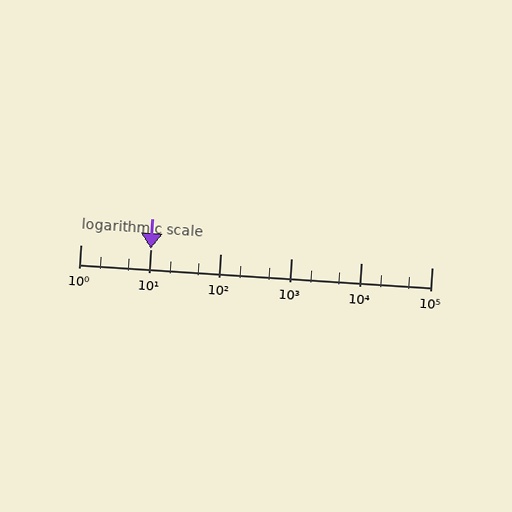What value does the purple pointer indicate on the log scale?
The pointer indicates approximately 10.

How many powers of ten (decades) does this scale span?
The scale spans 5 decades, from 1 to 100000.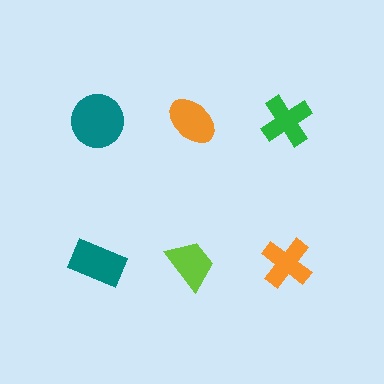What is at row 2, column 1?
A teal rectangle.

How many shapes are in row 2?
3 shapes.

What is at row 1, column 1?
A teal circle.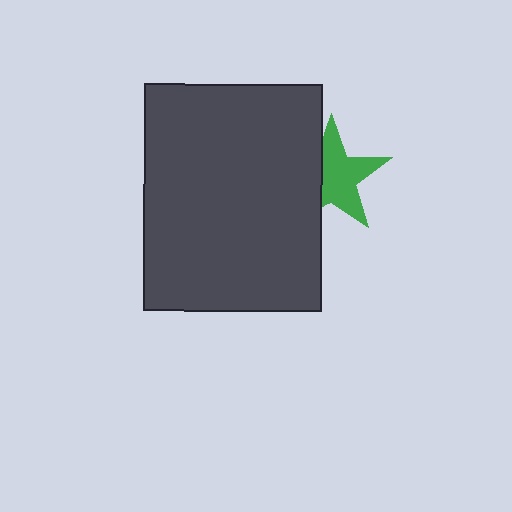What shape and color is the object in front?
The object in front is a dark gray rectangle.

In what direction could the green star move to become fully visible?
The green star could move right. That would shift it out from behind the dark gray rectangle entirely.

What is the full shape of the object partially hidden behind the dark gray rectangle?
The partially hidden object is a green star.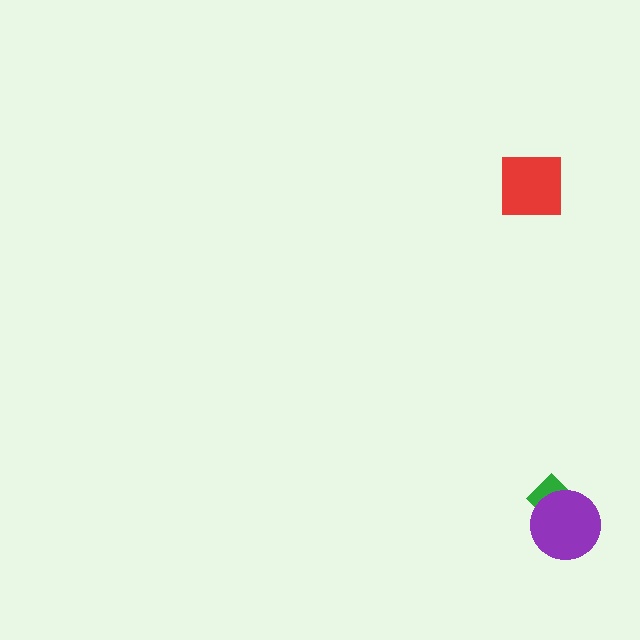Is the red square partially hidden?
No, no other shape covers it.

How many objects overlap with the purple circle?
1 object overlaps with the purple circle.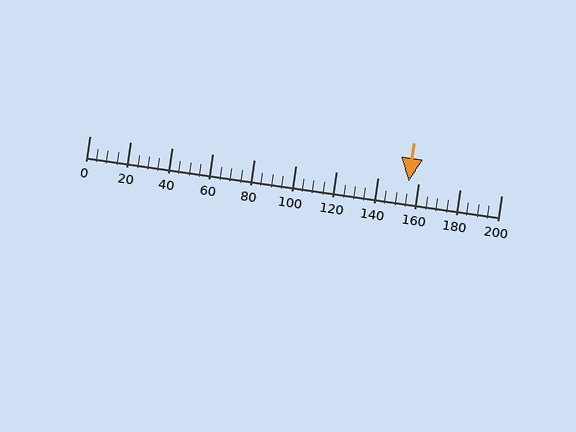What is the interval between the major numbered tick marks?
The major tick marks are spaced 20 units apart.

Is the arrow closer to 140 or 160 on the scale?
The arrow is closer to 160.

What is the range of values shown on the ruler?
The ruler shows values from 0 to 200.